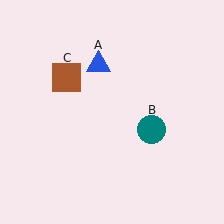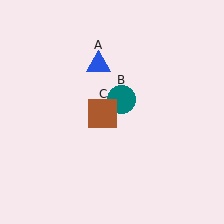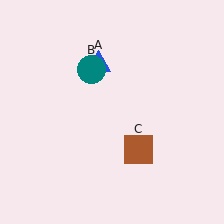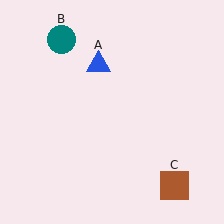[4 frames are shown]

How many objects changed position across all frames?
2 objects changed position: teal circle (object B), brown square (object C).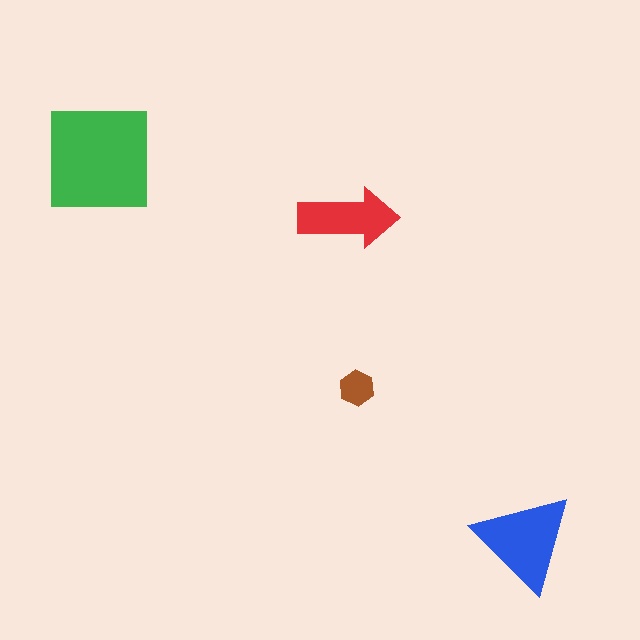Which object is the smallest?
The brown hexagon.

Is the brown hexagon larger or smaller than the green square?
Smaller.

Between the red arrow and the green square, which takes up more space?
The green square.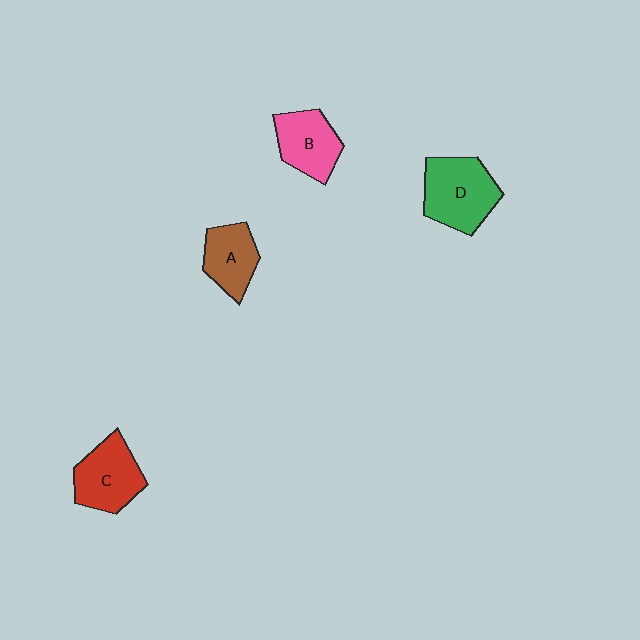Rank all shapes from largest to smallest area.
From largest to smallest: D (green), C (red), B (pink), A (brown).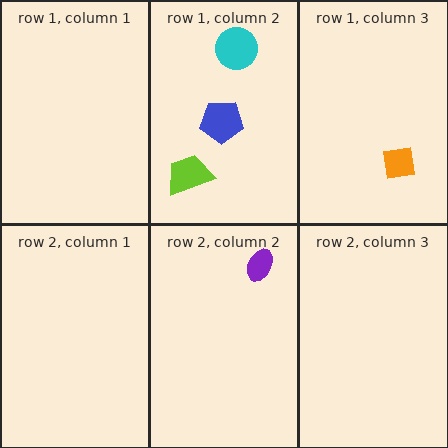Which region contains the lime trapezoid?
The row 1, column 2 region.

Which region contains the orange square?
The row 1, column 3 region.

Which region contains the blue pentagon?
The row 1, column 2 region.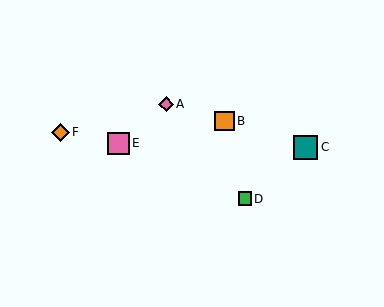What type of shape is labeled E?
Shape E is a pink square.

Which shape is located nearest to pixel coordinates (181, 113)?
The pink diamond (labeled A) at (166, 104) is nearest to that location.